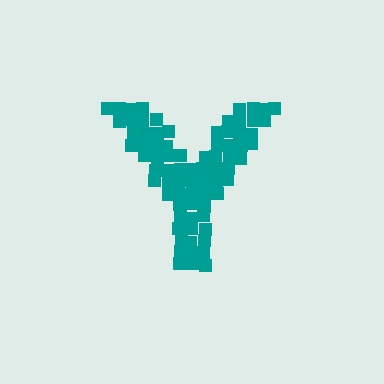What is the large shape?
The large shape is the letter Y.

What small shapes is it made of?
It is made of small squares.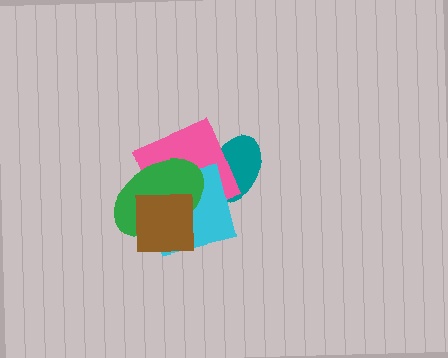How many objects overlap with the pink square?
4 objects overlap with the pink square.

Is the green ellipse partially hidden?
Yes, it is partially covered by another shape.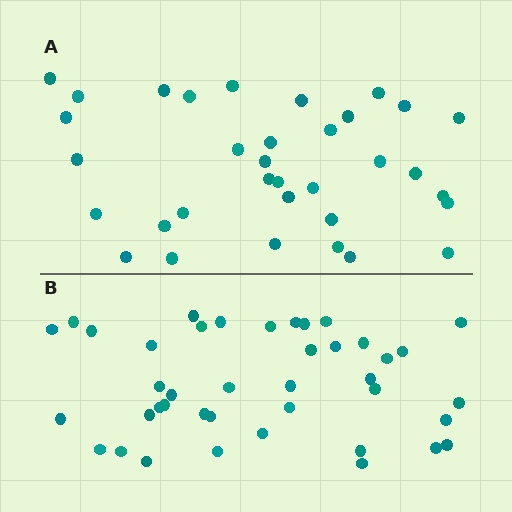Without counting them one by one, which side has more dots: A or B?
Region B (the bottom region) has more dots.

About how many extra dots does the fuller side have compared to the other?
Region B has roughly 8 or so more dots than region A.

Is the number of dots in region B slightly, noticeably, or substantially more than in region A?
Region B has only slightly more — the two regions are fairly close. The ratio is roughly 1.2 to 1.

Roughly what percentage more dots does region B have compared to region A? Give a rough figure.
About 20% more.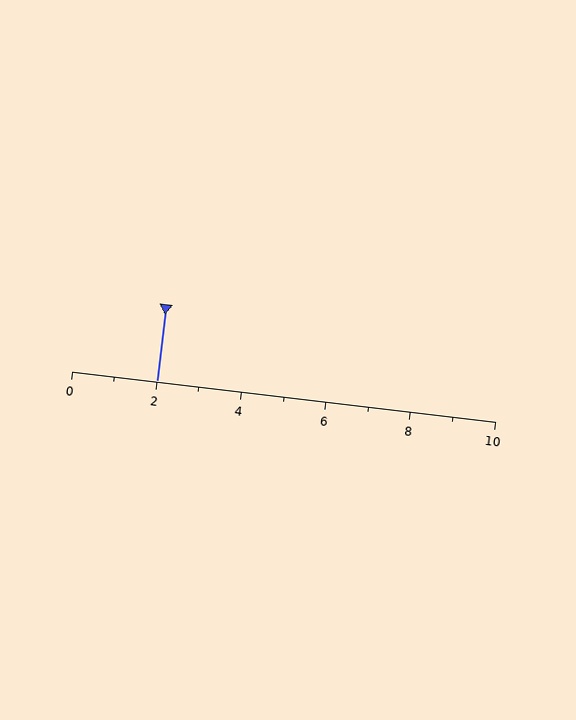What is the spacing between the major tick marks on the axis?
The major ticks are spaced 2 apart.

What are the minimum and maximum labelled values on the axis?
The axis runs from 0 to 10.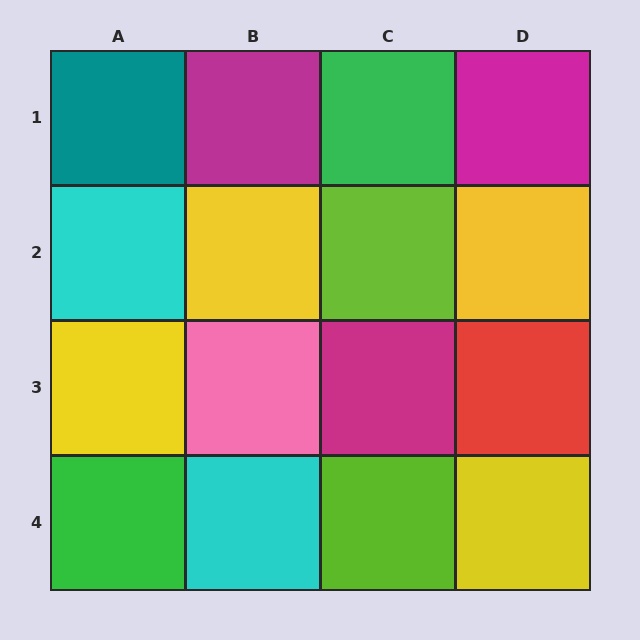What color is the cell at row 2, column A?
Cyan.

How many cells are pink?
1 cell is pink.